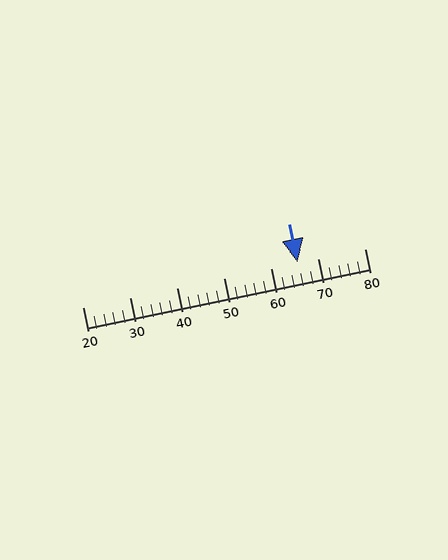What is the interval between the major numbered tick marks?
The major tick marks are spaced 10 units apart.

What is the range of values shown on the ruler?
The ruler shows values from 20 to 80.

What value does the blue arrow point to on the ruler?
The blue arrow points to approximately 66.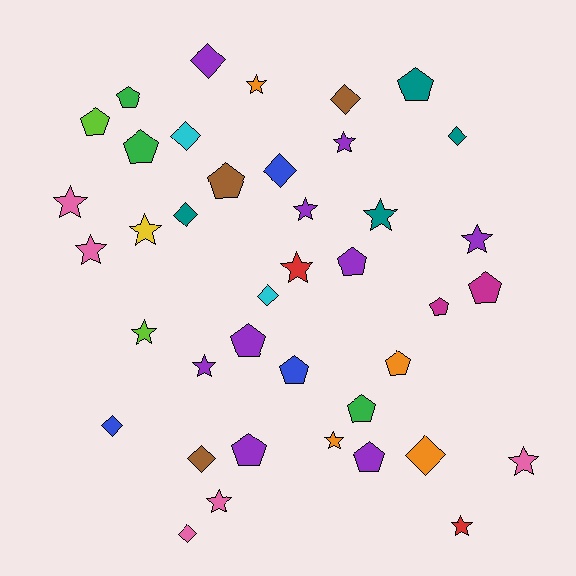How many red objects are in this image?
There are 2 red objects.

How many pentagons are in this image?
There are 14 pentagons.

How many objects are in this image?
There are 40 objects.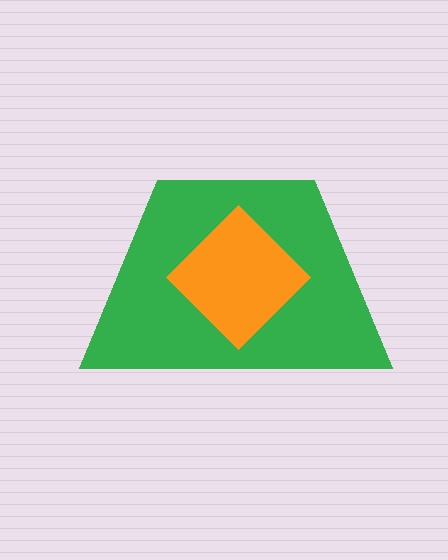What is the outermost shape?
The green trapezoid.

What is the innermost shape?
The orange diamond.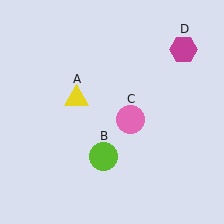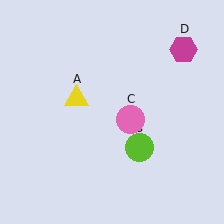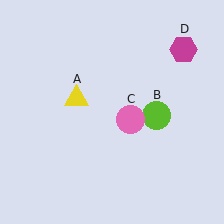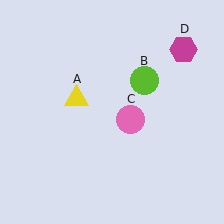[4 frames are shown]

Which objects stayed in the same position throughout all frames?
Yellow triangle (object A) and pink circle (object C) and magenta hexagon (object D) remained stationary.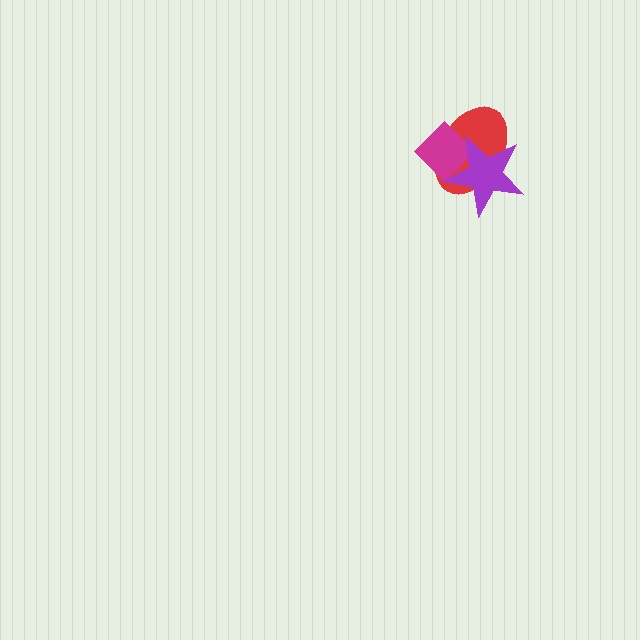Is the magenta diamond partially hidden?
Yes, it is partially covered by another shape.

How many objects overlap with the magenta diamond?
2 objects overlap with the magenta diamond.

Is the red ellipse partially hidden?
Yes, it is partially covered by another shape.